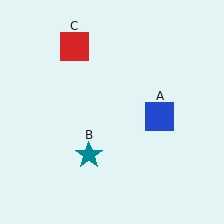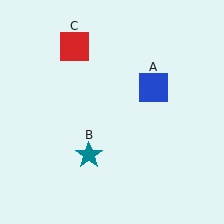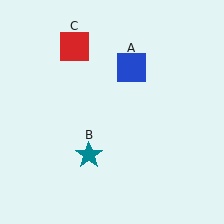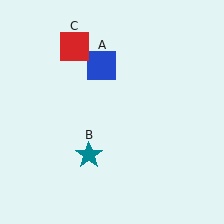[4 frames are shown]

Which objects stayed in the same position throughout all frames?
Teal star (object B) and red square (object C) remained stationary.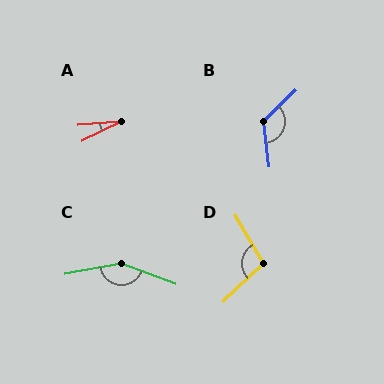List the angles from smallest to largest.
A (21°), D (104°), B (126°), C (149°).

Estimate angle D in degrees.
Approximately 104 degrees.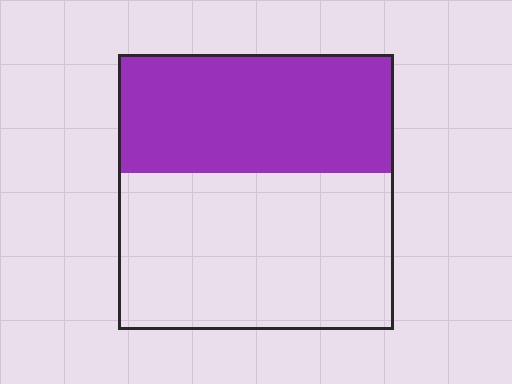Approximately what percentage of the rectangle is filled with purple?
Approximately 45%.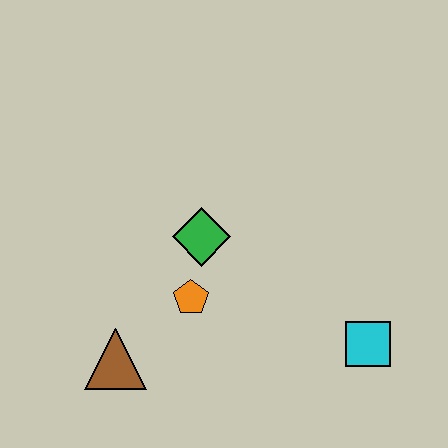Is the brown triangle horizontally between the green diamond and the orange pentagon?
No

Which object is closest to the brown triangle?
The orange pentagon is closest to the brown triangle.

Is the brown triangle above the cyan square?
No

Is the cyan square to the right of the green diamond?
Yes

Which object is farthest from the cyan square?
The brown triangle is farthest from the cyan square.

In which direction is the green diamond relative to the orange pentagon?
The green diamond is above the orange pentagon.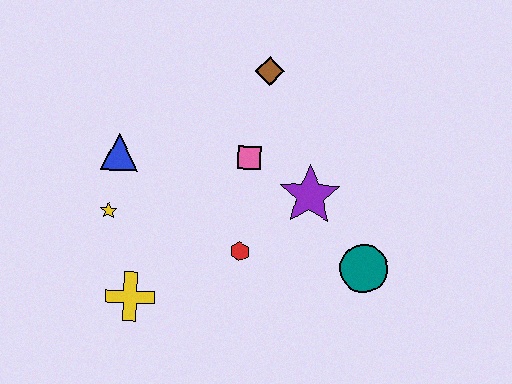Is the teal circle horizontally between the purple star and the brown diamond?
No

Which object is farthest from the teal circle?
The blue triangle is farthest from the teal circle.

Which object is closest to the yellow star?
The blue triangle is closest to the yellow star.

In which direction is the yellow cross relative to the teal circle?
The yellow cross is to the left of the teal circle.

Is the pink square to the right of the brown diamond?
No